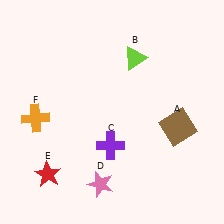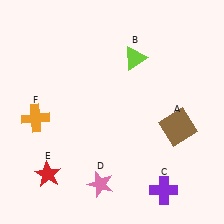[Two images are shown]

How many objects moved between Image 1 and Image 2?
1 object moved between the two images.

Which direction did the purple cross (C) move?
The purple cross (C) moved right.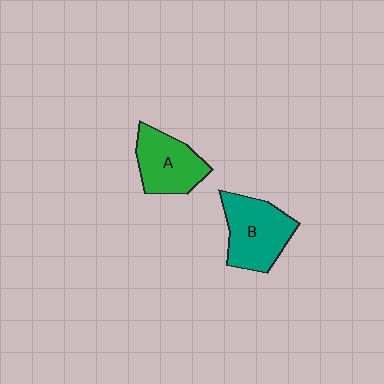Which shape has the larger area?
Shape B (teal).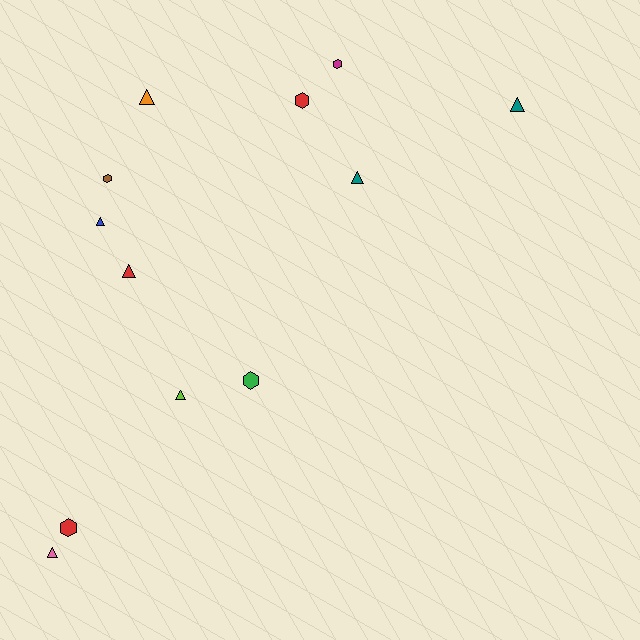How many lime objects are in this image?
There is 1 lime object.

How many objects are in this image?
There are 12 objects.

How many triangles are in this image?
There are 7 triangles.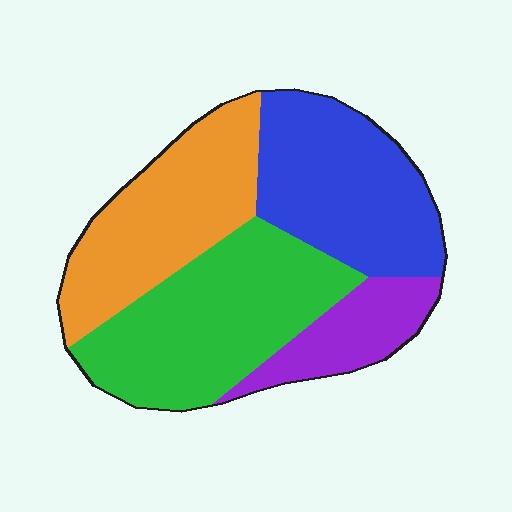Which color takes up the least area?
Purple, at roughly 15%.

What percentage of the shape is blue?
Blue takes up about one quarter (1/4) of the shape.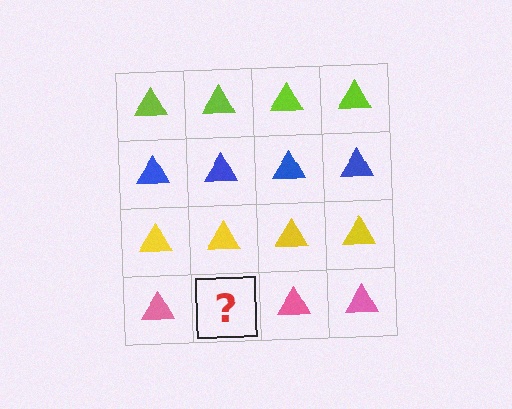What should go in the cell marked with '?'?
The missing cell should contain a pink triangle.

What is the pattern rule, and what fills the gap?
The rule is that each row has a consistent color. The gap should be filled with a pink triangle.